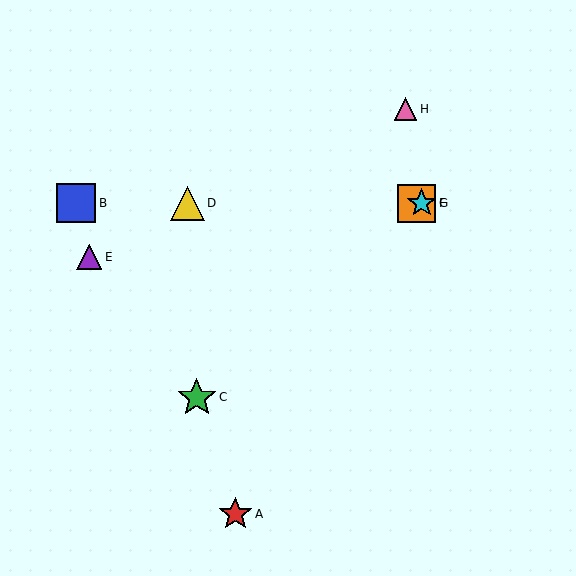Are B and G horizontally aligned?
Yes, both are at y≈203.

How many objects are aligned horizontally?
4 objects (B, D, F, G) are aligned horizontally.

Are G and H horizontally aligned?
No, G is at y≈203 and H is at y≈109.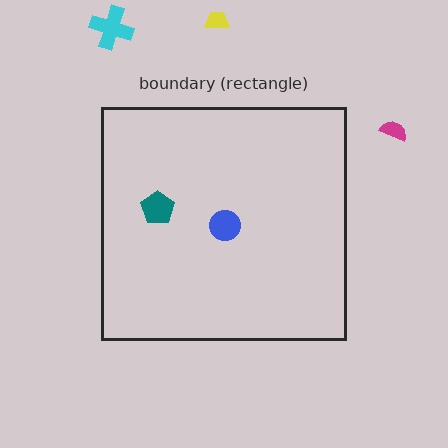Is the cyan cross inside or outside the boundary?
Outside.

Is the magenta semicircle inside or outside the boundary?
Outside.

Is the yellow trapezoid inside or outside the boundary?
Outside.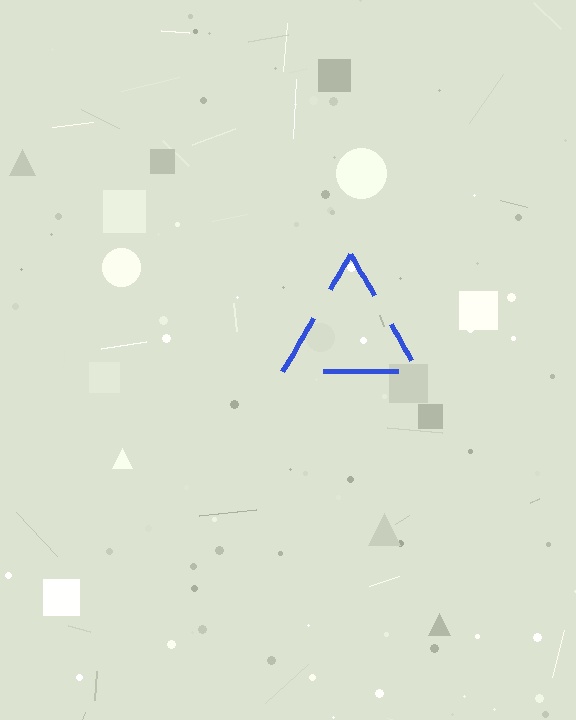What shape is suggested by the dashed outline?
The dashed outline suggests a triangle.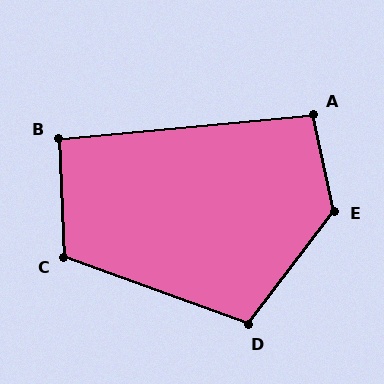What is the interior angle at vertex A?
Approximately 97 degrees (obtuse).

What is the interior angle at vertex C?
Approximately 113 degrees (obtuse).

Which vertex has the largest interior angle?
E, at approximately 130 degrees.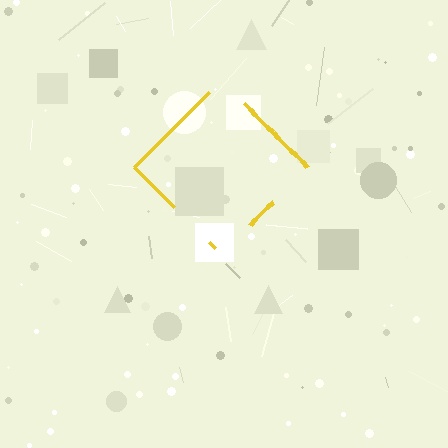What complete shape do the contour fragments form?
The contour fragments form a diamond.